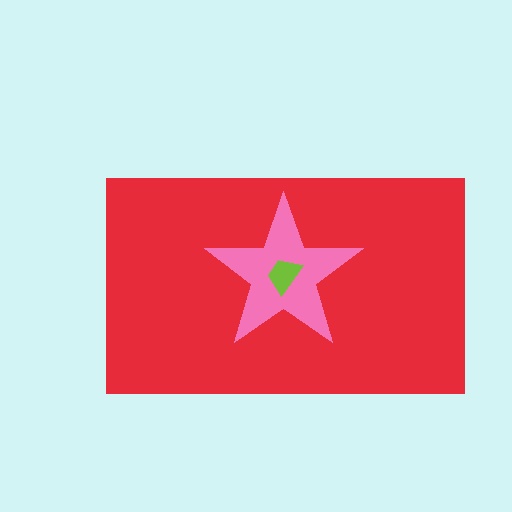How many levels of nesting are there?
3.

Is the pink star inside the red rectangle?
Yes.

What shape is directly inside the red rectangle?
The pink star.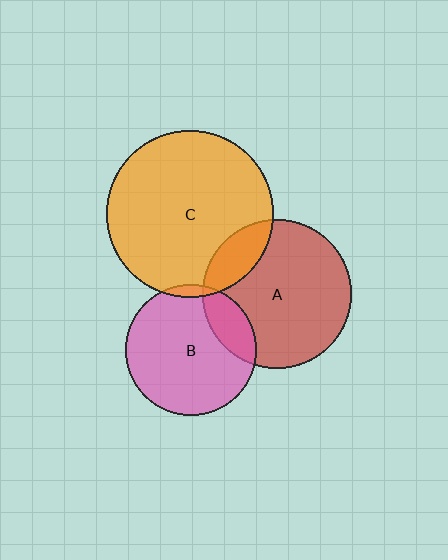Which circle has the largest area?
Circle C (orange).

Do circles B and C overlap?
Yes.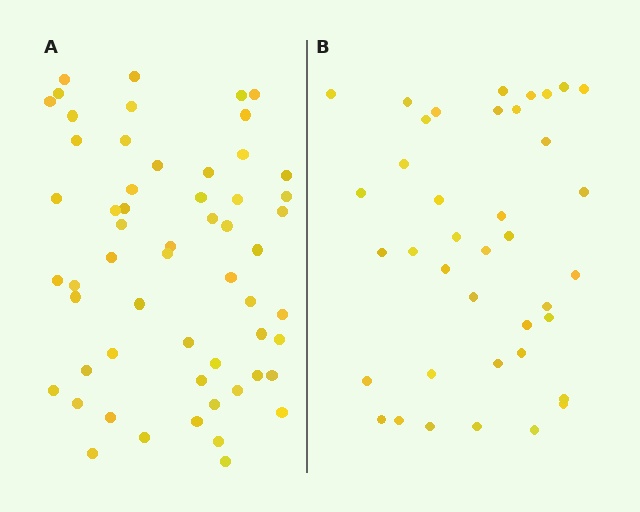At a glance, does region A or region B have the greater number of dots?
Region A (the left region) has more dots.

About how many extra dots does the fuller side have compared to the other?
Region A has approximately 20 more dots than region B.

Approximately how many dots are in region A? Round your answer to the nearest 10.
About 60 dots. (The exact count is 57, which rounds to 60.)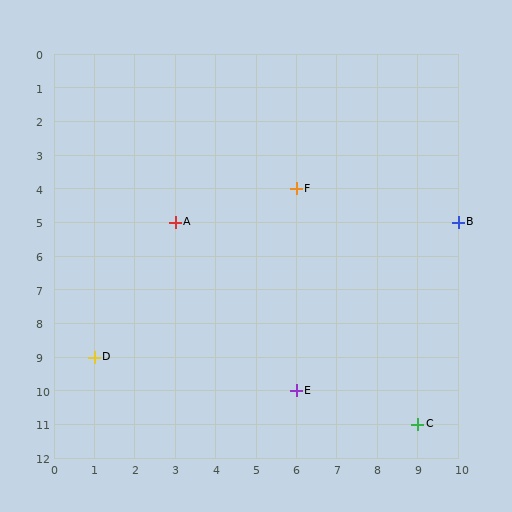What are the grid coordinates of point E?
Point E is at grid coordinates (6, 10).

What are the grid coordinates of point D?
Point D is at grid coordinates (1, 9).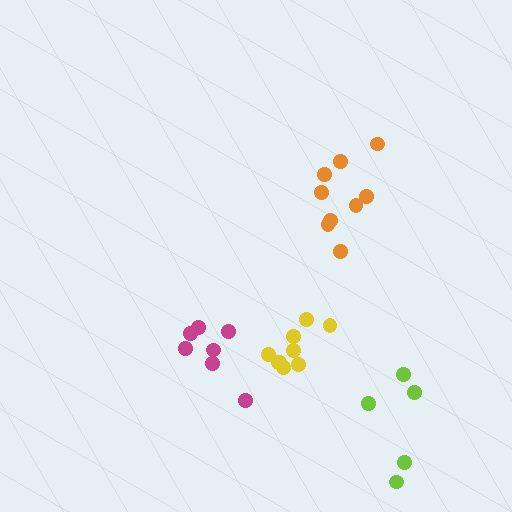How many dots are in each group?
Group 1: 7 dots, Group 2: 9 dots, Group 3: 5 dots, Group 4: 9 dots (30 total).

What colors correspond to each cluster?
The clusters are colored: magenta, orange, lime, yellow.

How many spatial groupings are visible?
There are 4 spatial groupings.